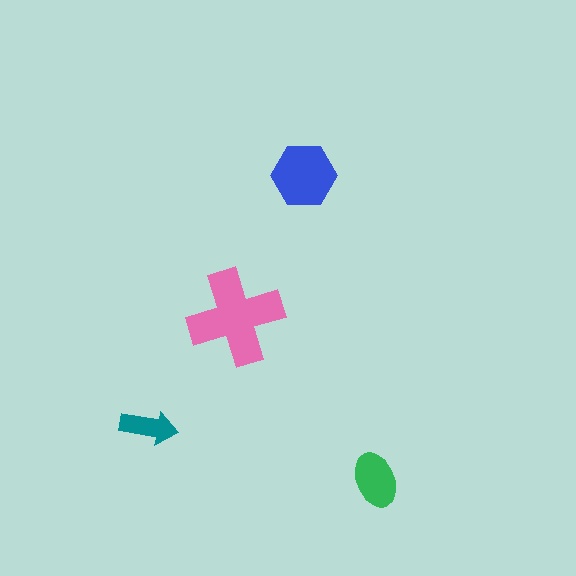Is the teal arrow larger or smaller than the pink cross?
Smaller.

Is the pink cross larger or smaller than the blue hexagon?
Larger.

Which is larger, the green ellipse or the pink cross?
The pink cross.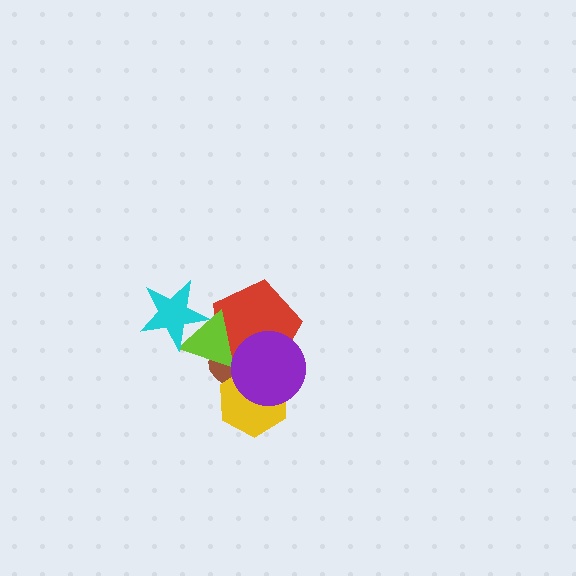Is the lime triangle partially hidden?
Yes, it is partially covered by another shape.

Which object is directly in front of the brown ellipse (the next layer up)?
The yellow hexagon is directly in front of the brown ellipse.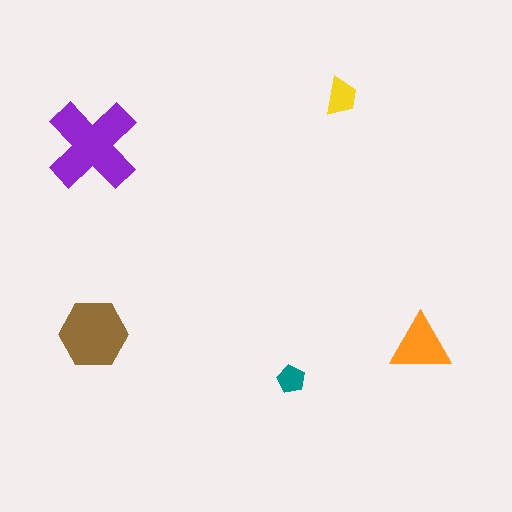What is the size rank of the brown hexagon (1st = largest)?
2nd.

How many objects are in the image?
There are 5 objects in the image.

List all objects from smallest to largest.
The teal pentagon, the yellow trapezoid, the orange triangle, the brown hexagon, the purple cross.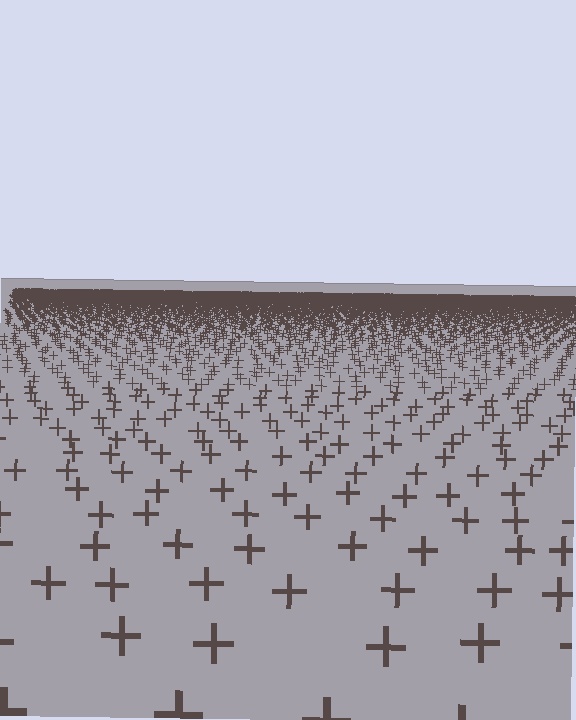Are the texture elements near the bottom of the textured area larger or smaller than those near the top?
Larger. Near the bottom, elements are closer to the viewer and appear at a bigger on-screen size.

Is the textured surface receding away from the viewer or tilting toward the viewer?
The surface is receding away from the viewer. Texture elements get smaller and denser toward the top.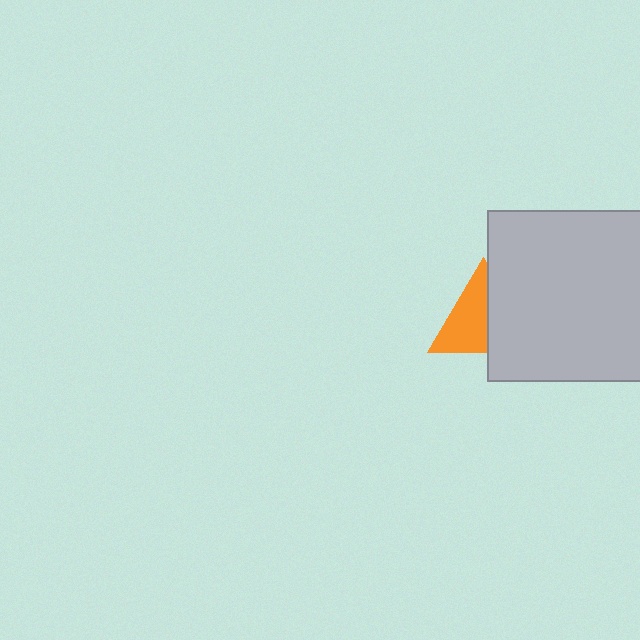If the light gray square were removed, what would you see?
You would see the complete orange triangle.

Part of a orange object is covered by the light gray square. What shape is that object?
It is a triangle.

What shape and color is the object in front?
The object in front is a light gray square.